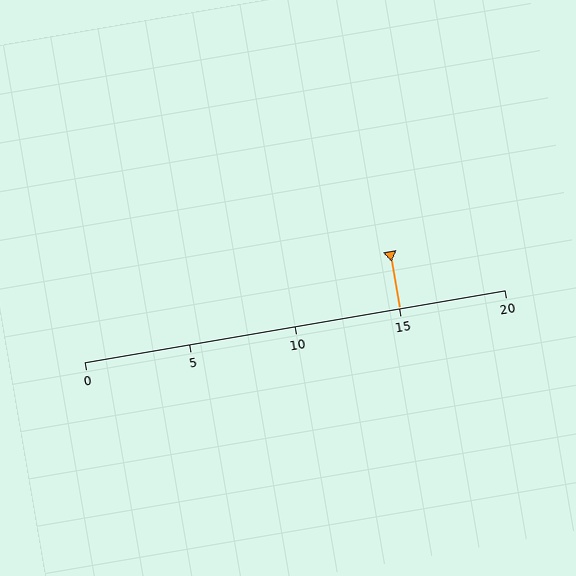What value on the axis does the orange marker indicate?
The marker indicates approximately 15.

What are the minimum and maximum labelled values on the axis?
The axis runs from 0 to 20.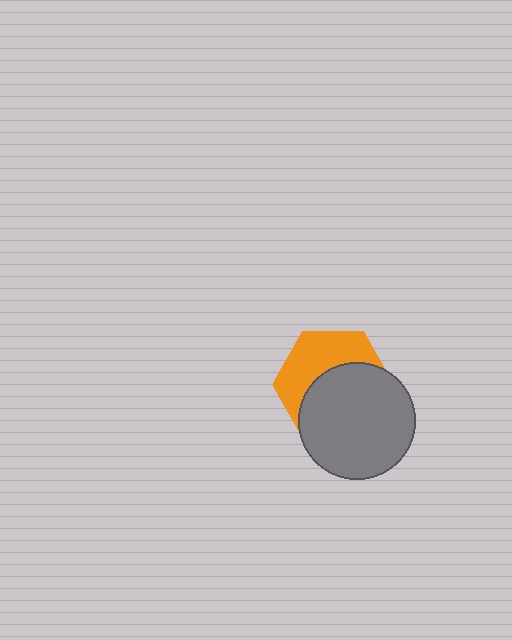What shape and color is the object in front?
The object in front is a gray circle.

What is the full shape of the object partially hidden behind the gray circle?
The partially hidden object is an orange hexagon.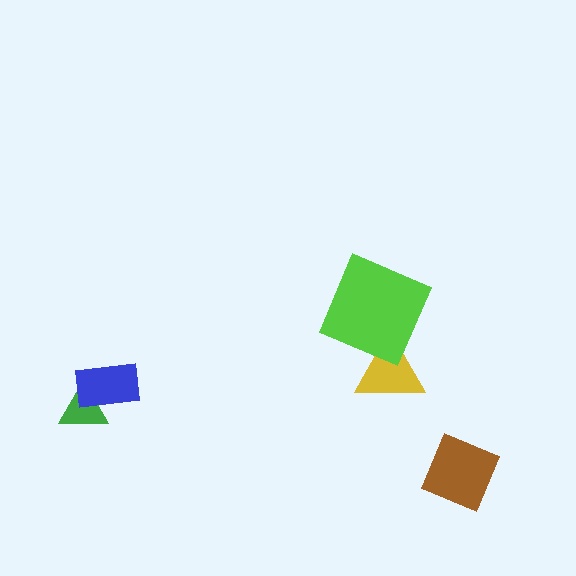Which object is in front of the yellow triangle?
The lime square is in front of the yellow triangle.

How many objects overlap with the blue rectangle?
1 object overlaps with the blue rectangle.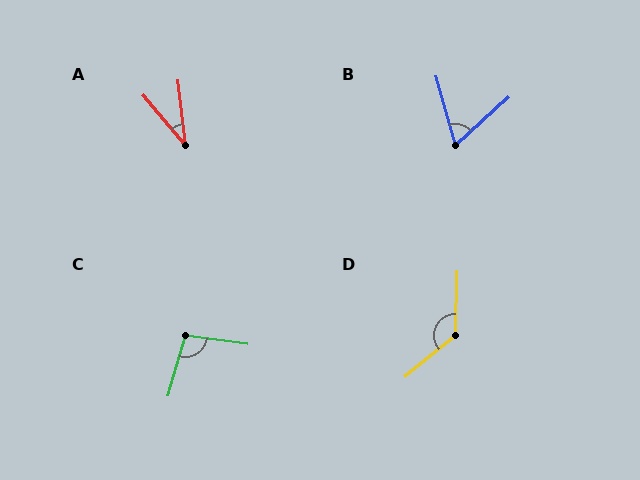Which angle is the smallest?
A, at approximately 34 degrees.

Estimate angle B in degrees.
Approximately 64 degrees.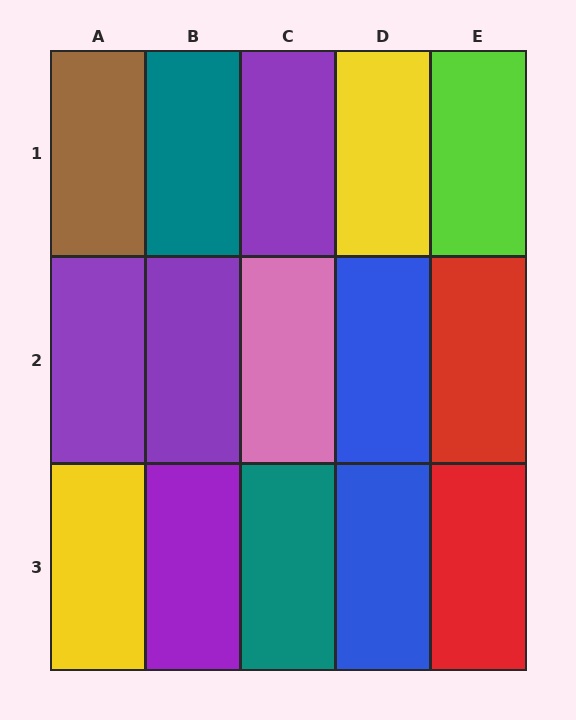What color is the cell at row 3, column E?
Red.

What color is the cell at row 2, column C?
Pink.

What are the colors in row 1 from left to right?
Brown, teal, purple, yellow, lime.